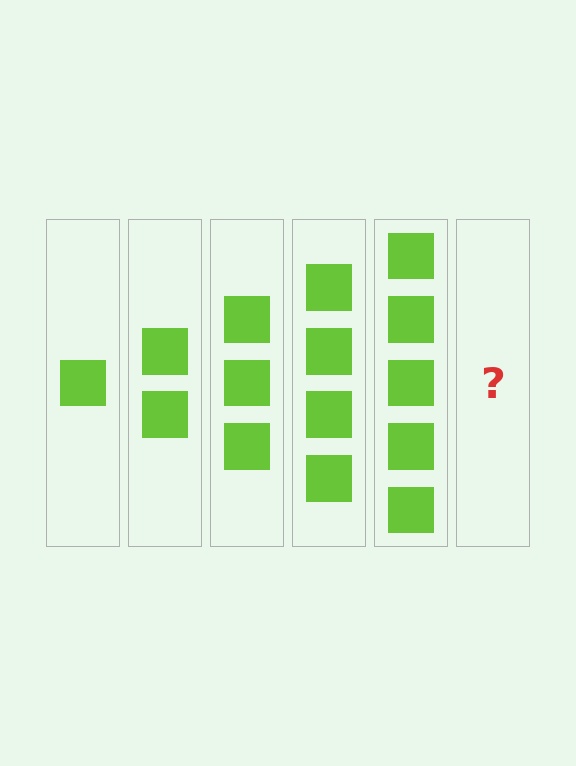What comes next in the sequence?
The next element should be 6 squares.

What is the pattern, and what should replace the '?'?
The pattern is that each step adds one more square. The '?' should be 6 squares.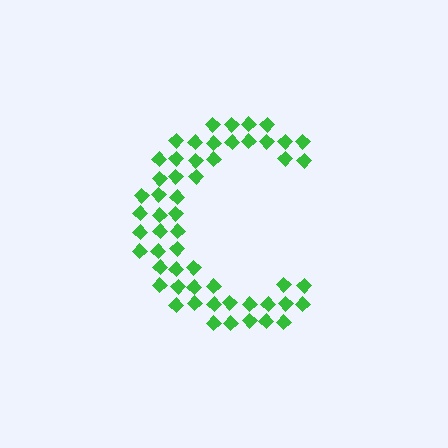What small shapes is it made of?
It is made of small diamonds.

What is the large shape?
The large shape is the letter C.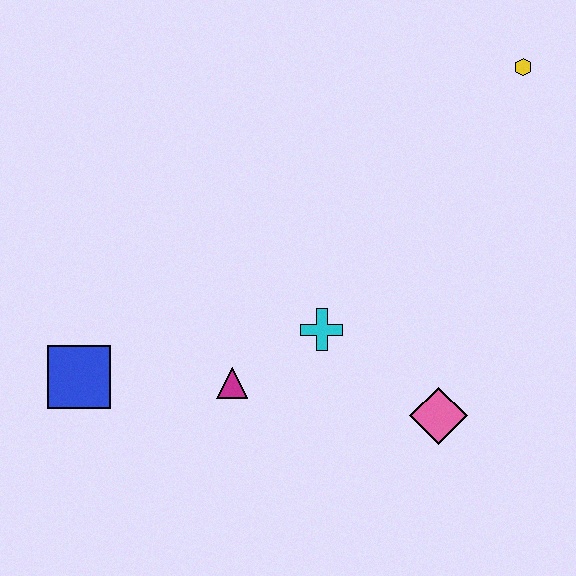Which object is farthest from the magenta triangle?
The yellow hexagon is farthest from the magenta triangle.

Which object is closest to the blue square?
The magenta triangle is closest to the blue square.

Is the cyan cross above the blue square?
Yes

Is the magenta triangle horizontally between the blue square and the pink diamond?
Yes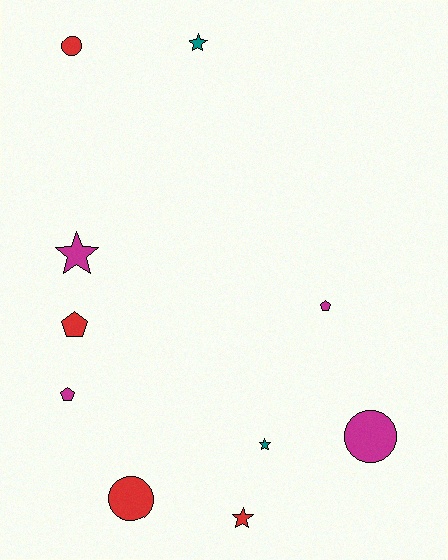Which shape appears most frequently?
Star, with 4 objects.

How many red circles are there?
There are 2 red circles.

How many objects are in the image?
There are 10 objects.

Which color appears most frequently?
Magenta, with 4 objects.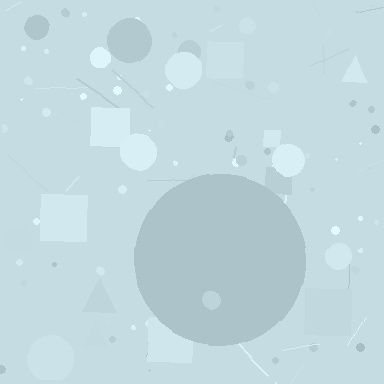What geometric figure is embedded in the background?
A circle is embedded in the background.